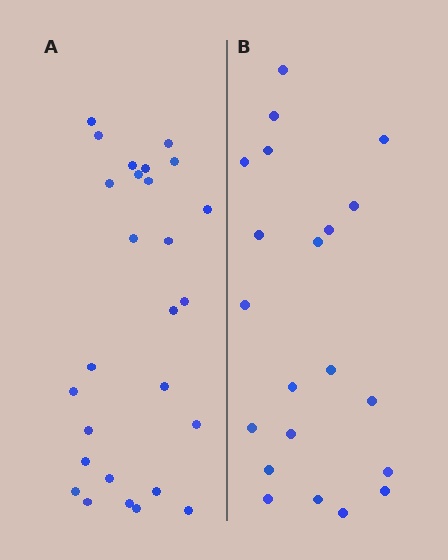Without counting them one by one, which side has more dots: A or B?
Region A (the left region) has more dots.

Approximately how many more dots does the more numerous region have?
Region A has about 6 more dots than region B.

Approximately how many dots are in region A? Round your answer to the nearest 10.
About 30 dots. (The exact count is 27, which rounds to 30.)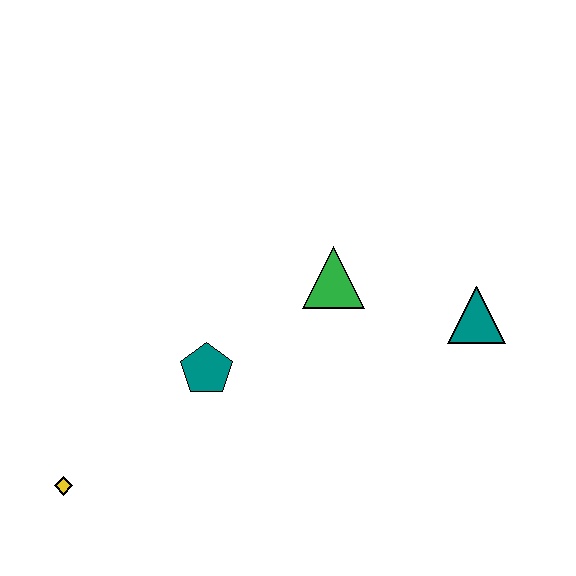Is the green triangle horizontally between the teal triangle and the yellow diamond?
Yes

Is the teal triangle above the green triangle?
No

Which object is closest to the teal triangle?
The green triangle is closest to the teal triangle.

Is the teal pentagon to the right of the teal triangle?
No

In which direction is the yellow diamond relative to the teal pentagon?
The yellow diamond is to the left of the teal pentagon.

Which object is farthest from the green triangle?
The yellow diamond is farthest from the green triangle.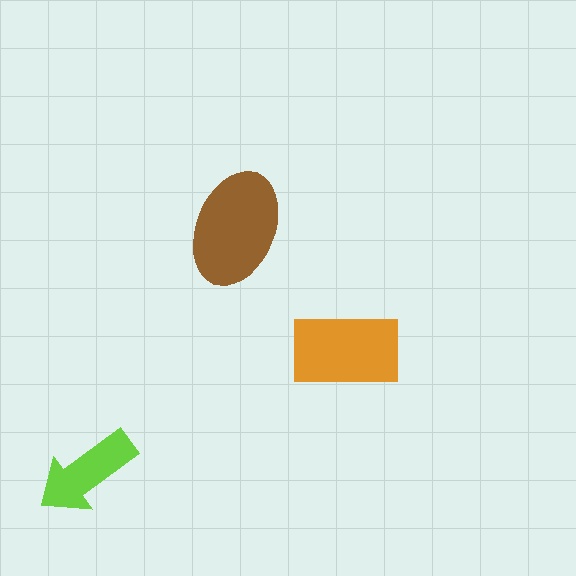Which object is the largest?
The brown ellipse.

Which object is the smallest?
The lime arrow.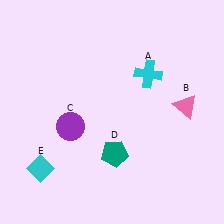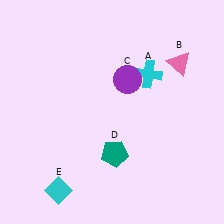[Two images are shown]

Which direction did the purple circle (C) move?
The purple circle (C) moved right.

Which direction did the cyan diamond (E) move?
The cyan diamond (E) moved down.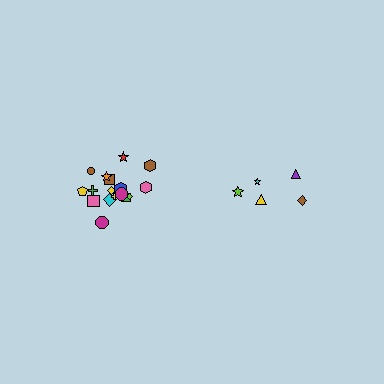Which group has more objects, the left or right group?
The left group.